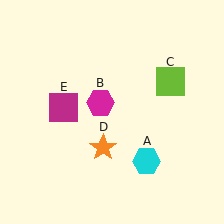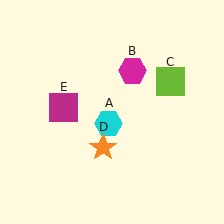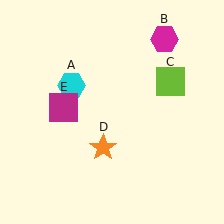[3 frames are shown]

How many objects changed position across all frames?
2 objects changed position: cyan hexagon (object A), magenta hexagon (object B).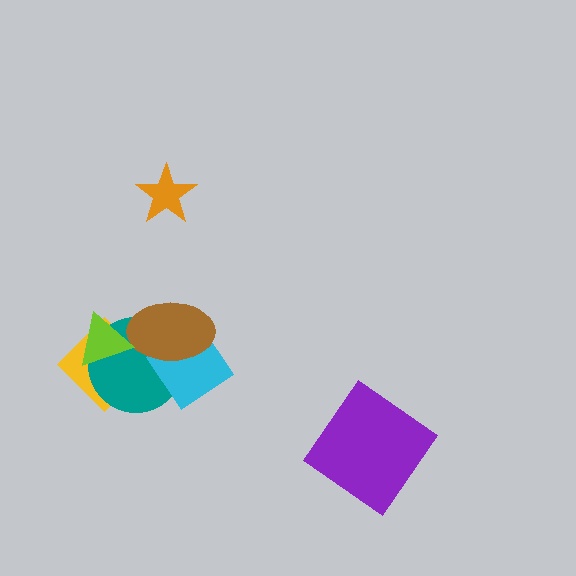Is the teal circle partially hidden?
Yes, it is partially covered by another shape.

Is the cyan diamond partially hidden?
Yes, it is partially covered by another shape.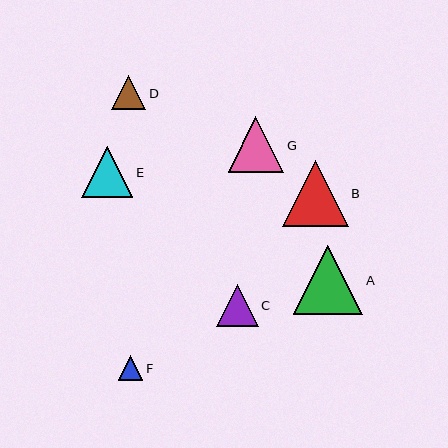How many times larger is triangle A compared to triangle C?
Triangle A is approximately 1.7 times the size of triangle C.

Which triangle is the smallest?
Triangle F is the smallest with a size of approximately 25 pixels.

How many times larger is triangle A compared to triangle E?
Triangle A is approximately 1.4 times the size of triangle E.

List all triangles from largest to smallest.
From largest to smallest: A, B, G, E, C, D, F.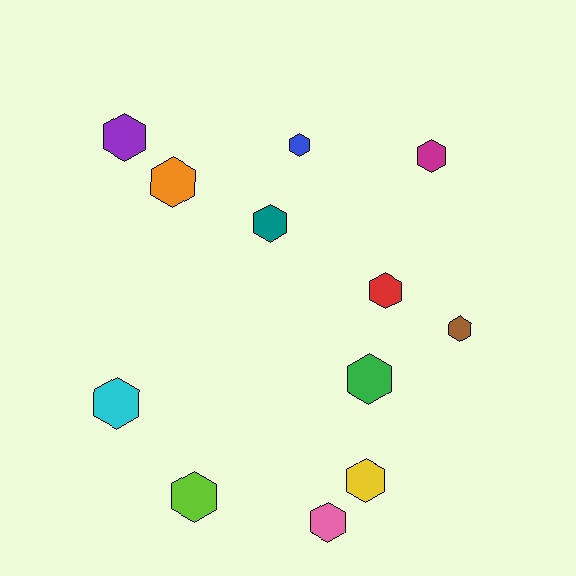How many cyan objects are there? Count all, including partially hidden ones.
There is 1 cyan object.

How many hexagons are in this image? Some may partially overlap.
There are 12 hexagons.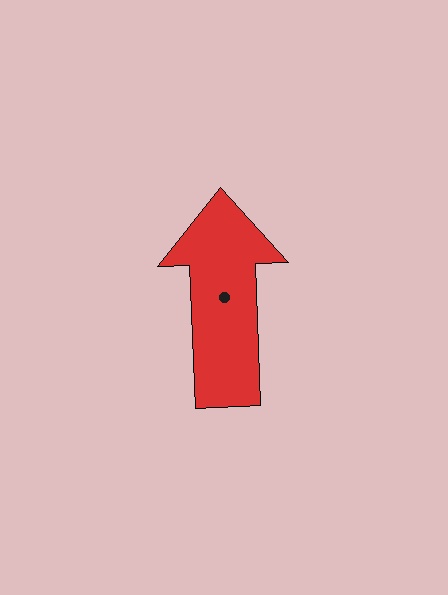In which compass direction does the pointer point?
North.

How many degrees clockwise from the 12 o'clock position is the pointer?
Approximately 358 degrees.